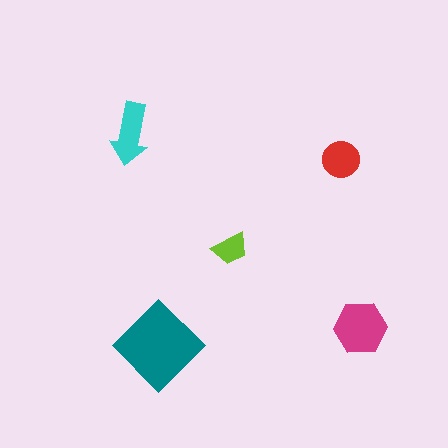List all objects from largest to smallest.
The teal diamond, the magenta hexagon, the cyan arrow, the red circle, the lime trapezoid.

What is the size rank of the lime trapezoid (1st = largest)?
5th.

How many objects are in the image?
There are 5 objects in the image.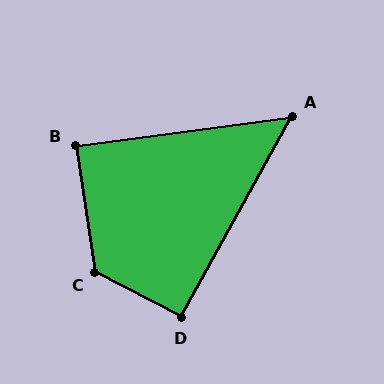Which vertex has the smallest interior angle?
A, at approximately 54 degrees.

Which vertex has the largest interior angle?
C, at approximately 126 degrees.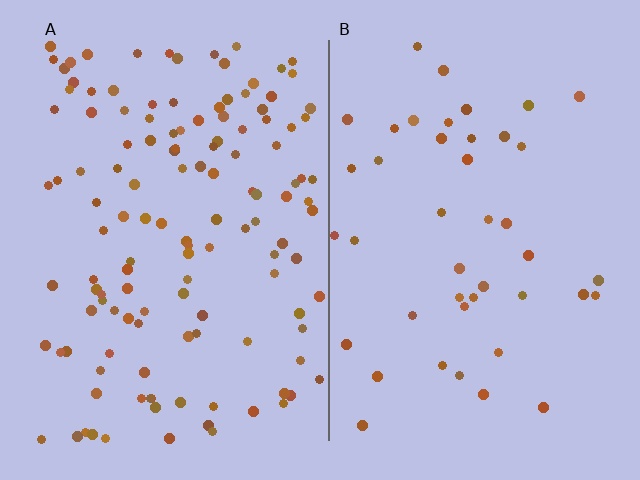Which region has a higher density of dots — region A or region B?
A (the left).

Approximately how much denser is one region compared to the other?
Approximately 3.0× — region A over region B.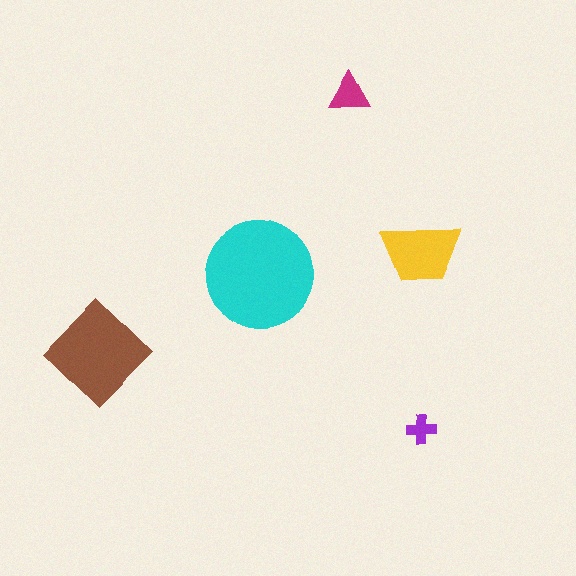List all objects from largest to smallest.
The cyan circle, the brown diamond, the yellow trapezoid, the magenta triangle, the purple cross.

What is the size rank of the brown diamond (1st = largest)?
2nd.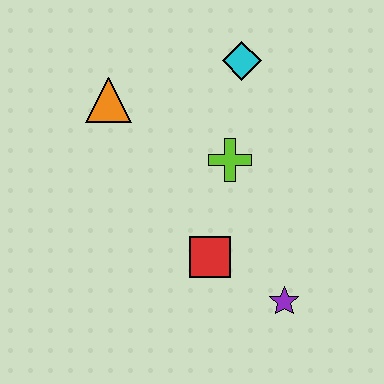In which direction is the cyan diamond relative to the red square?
The cyan diamond is above the red square.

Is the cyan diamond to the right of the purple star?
No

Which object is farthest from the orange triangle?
The purple star is farthest from the orange triangle.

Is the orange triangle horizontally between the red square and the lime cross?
No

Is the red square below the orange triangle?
Yes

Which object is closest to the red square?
The purple star is closest to the red square.